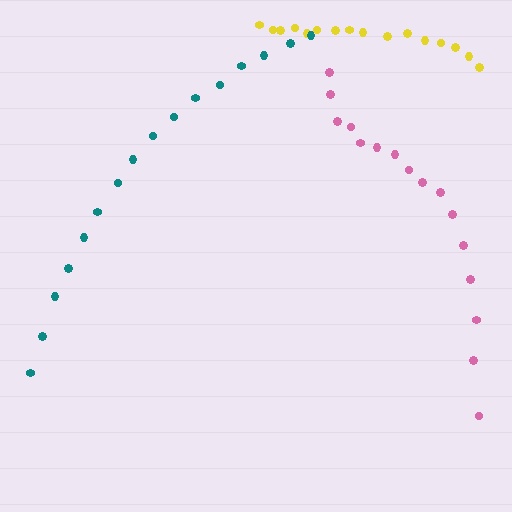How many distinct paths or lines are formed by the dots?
There are 3 distinct paths.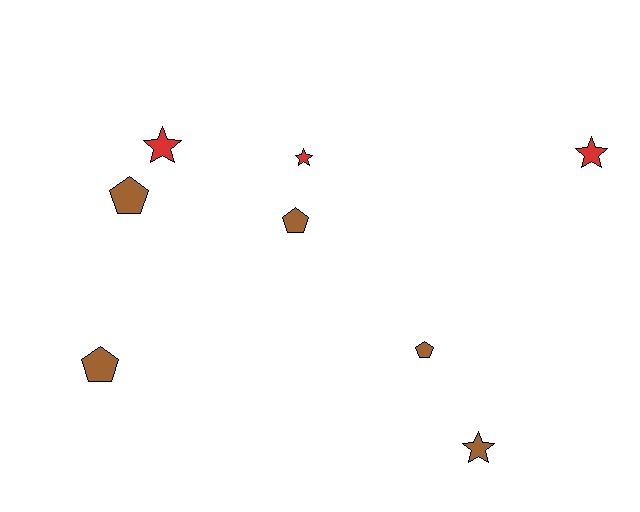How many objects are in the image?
There are 8 objects.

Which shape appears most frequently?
Pentagon, with 4 objects.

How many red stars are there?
There are 3 red stars.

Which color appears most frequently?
Brown, with 5 objects.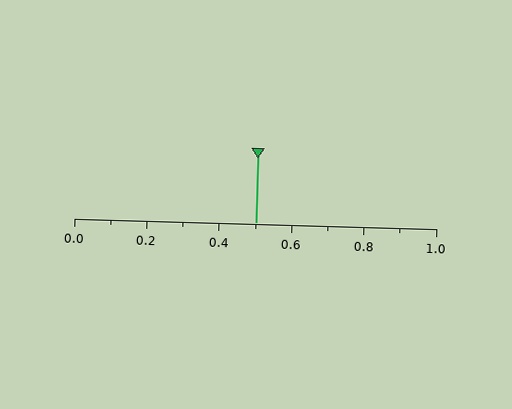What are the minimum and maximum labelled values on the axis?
The axis runs from 0.0 to 1.0.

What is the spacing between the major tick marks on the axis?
The major ticks are spaced 0.2 apart.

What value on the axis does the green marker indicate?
The marker indicates approximately 0.5.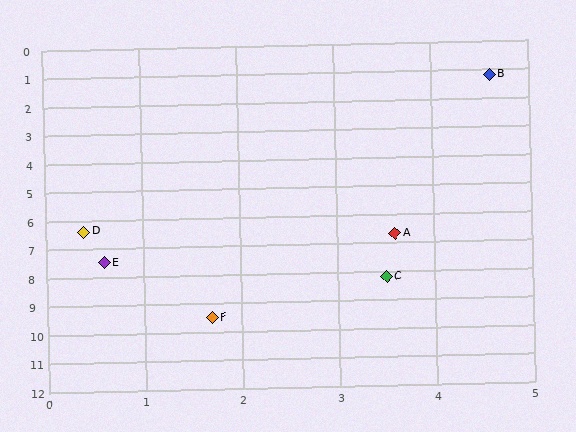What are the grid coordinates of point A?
Point A is at approximately (3.6, 6.7).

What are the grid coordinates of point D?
Point D is at approximately (0.4, 6.4).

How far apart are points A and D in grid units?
Points A and D are about 3.2 grid units apart.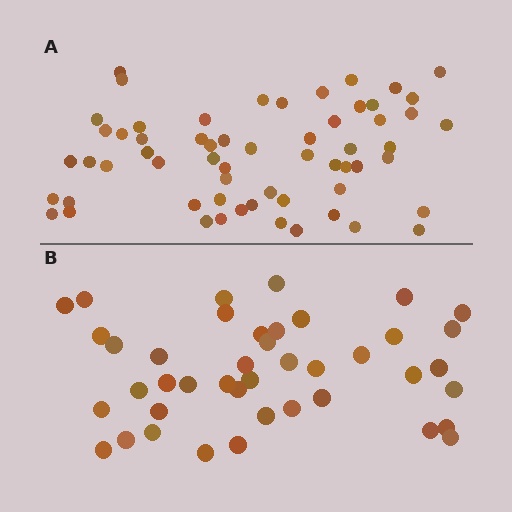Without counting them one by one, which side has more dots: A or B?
Region A (the top region) has more dots.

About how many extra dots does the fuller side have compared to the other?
Region A has approximately 20 more dots than region B.